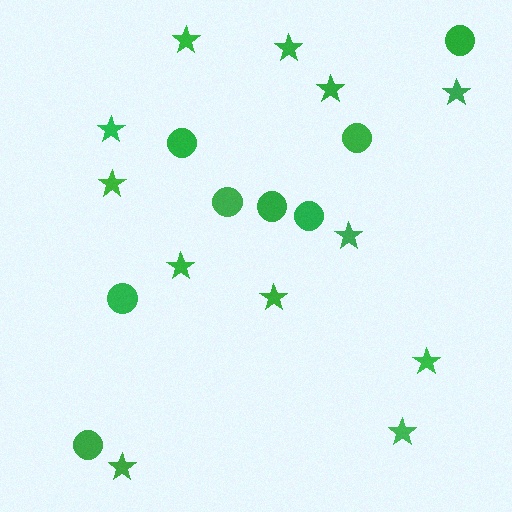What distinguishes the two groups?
There are 2 groups: one group of stars (12) and one group of circles (8).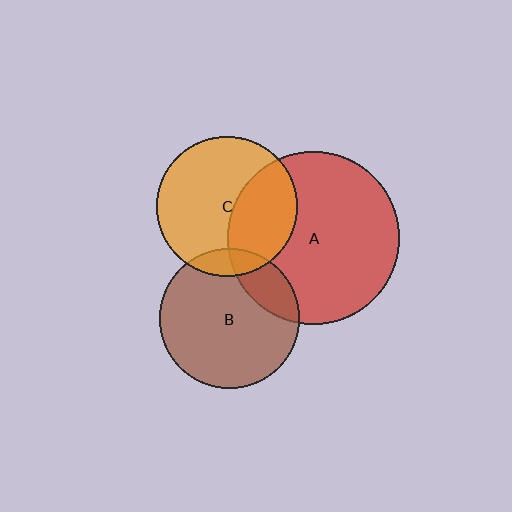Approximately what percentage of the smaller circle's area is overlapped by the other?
Approximately 35%.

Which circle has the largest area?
Circle A (red).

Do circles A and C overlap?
Yes.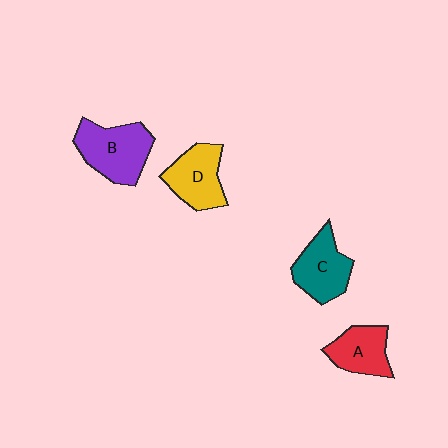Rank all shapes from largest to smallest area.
From largest to smallest: B (purple), D (yellow), C (teal), A (red).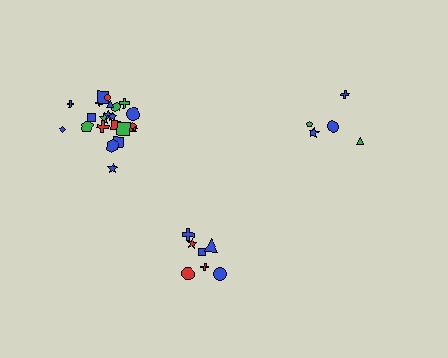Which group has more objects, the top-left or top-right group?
The top-left group.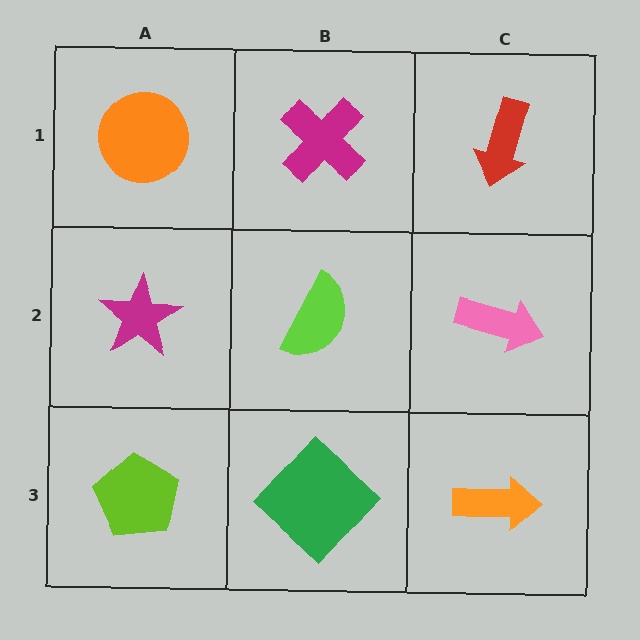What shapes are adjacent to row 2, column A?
An orange circle (row 1, column A), a lime pentagon (row 3, column A), a lime semicircle (row 2, column B).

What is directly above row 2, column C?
A red arrow.